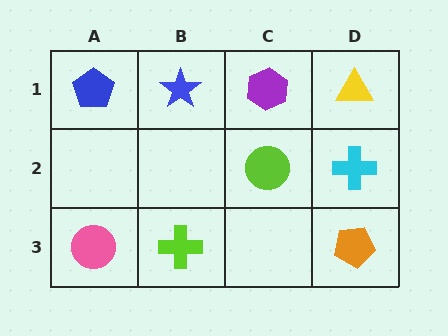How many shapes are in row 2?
2 shapes.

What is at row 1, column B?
A blue star.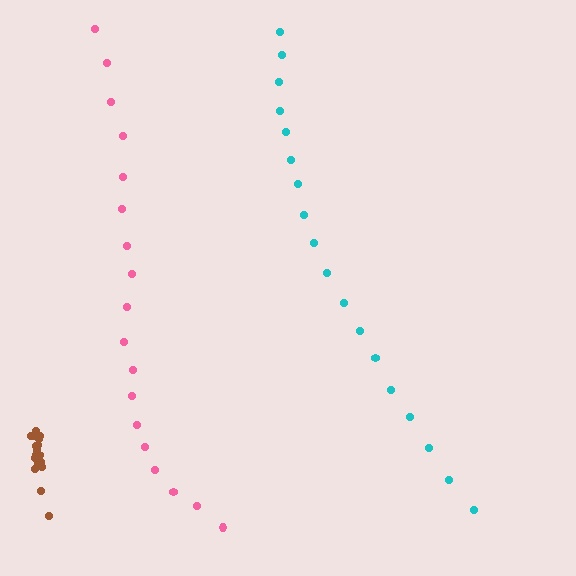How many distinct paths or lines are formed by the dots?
There are 3 distinct paths.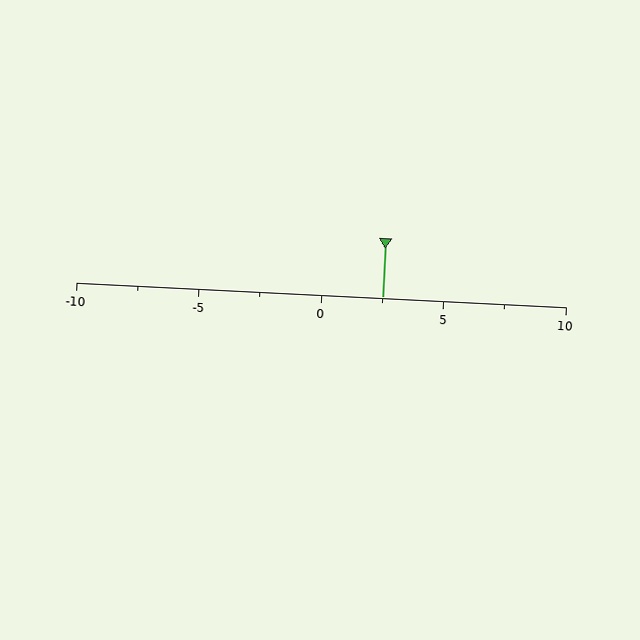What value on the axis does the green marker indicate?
The marker indicates approximately 2.5.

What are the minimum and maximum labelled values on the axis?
The axis runs from -10 to 10.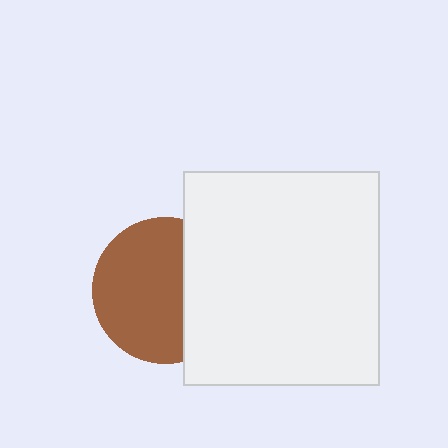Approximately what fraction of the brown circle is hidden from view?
Roughly 35% of the brown circle is hidden behind the white rectangle.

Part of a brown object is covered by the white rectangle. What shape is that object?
It is a circle.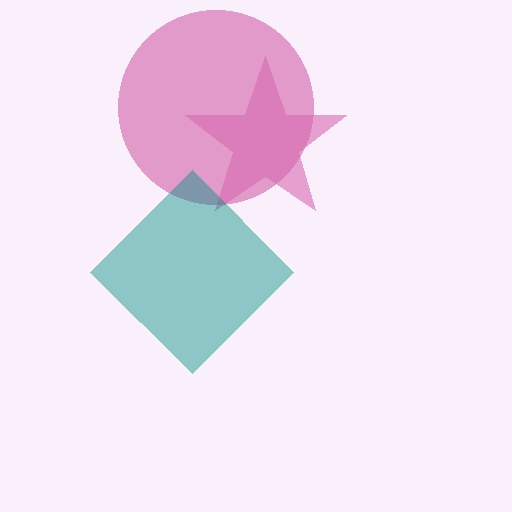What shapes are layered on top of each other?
The layered shapes are: a magenta circle, a pink star, a teal diamond.